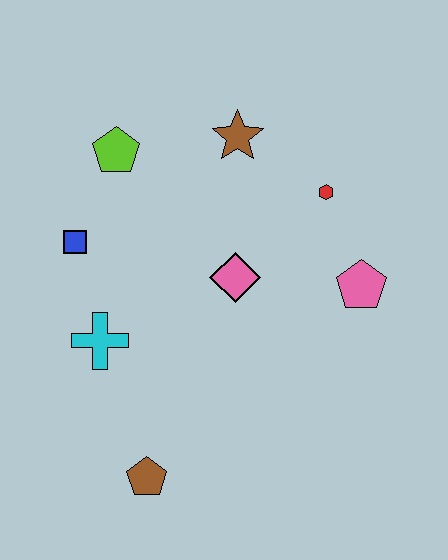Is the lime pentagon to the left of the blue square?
No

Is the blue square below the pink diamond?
No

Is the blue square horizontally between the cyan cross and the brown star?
No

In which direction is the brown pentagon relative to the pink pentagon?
The brown pentagon is to the left of the pink pentagon.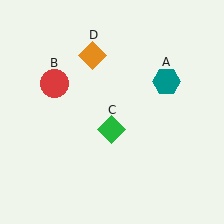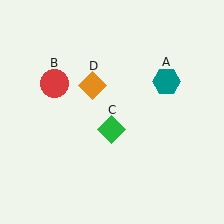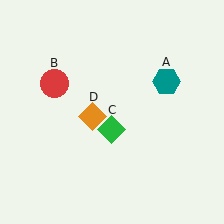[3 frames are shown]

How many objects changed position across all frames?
1 object changed position: orange diamond (object D).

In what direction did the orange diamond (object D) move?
The orange diamond (object D) moved down.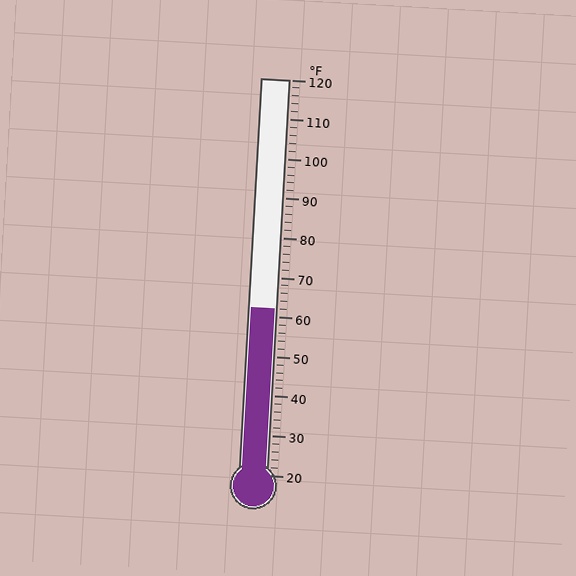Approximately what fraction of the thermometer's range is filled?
The thermometer is filled to approximately 40% of its range.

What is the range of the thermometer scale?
The thermometer scale ranges from 20°F to 120°F.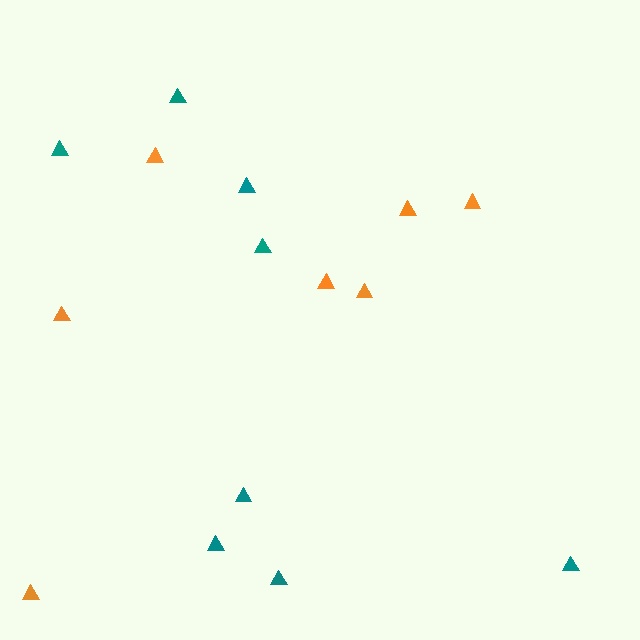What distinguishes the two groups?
There are 2 groups: one group of teal triangles (8) and one group of orange triangles (7).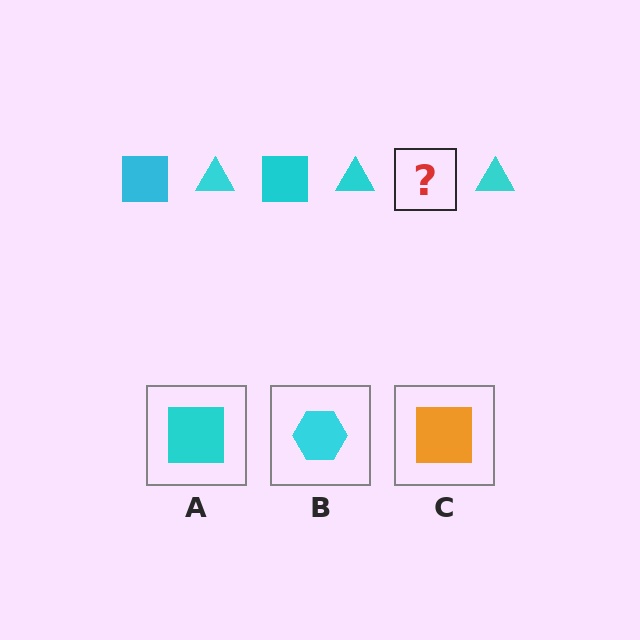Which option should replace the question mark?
Option A.